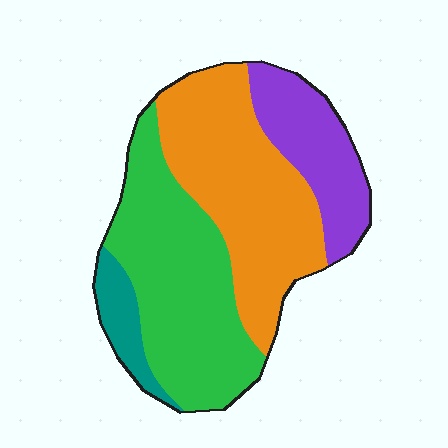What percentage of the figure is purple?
Purple covers 18% of the figure.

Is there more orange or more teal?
Orange.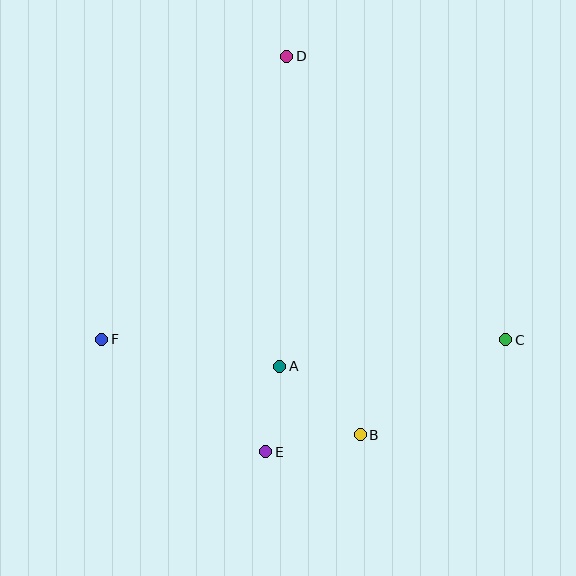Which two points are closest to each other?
Points A and E are closest to each other.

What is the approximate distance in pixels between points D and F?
The distance between D and F is approximately 338 pixels.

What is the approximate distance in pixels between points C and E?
The distance between C and E is approximately 264 pixels.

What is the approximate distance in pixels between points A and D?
The distance between A and D is approximately 310 pixels.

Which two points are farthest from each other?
Points C and F are farthest from each other.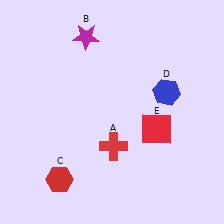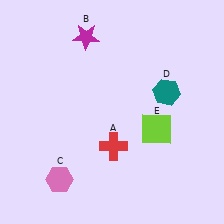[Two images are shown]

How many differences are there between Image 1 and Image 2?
There are 3 differences between the two images.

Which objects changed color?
C changed from red to pink. D changed from blue to teal. E changed from red to lime.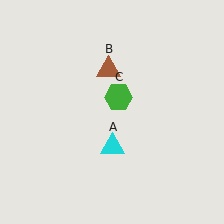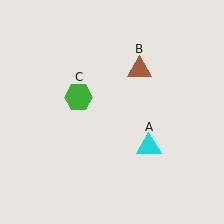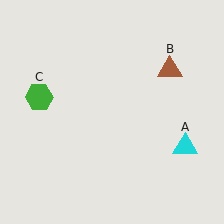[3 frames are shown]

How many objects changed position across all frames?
3 objects changed position: cyan triangle (object A), brown triangle (object B), green hexagon (object C).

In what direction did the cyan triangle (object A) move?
The cyan triangle (object A) moved right.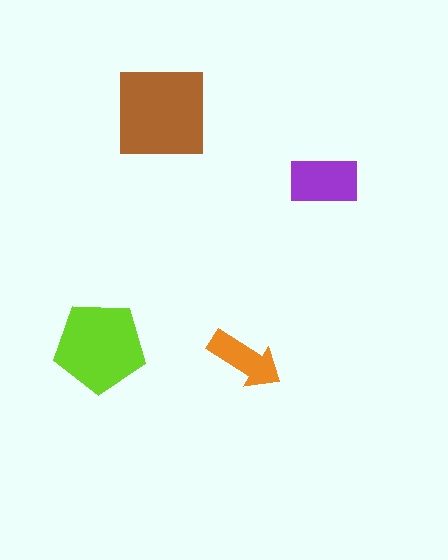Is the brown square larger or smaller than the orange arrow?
Larger.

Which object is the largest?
The brown square.